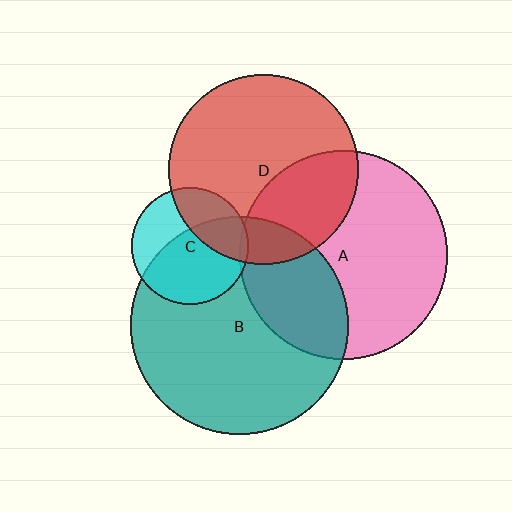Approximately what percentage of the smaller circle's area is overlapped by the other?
Approximately 15%.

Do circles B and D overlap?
Yes.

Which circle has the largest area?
Circle B (teal).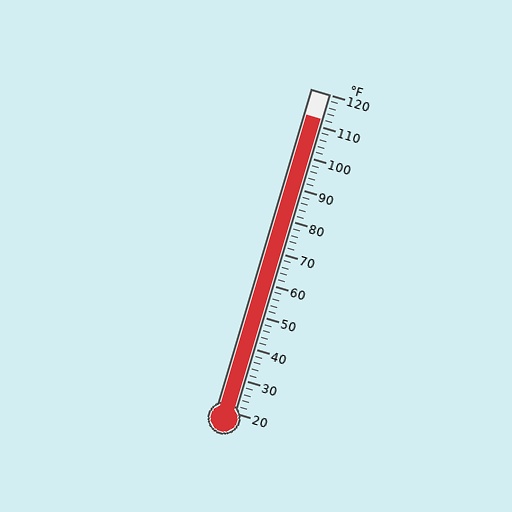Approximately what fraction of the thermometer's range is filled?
The thermometer is filled to approximately 90% of its range.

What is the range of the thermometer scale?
The thermometer scale ranges from 20°F to 120°F.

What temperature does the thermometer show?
The thermometer shows approximately 112°F.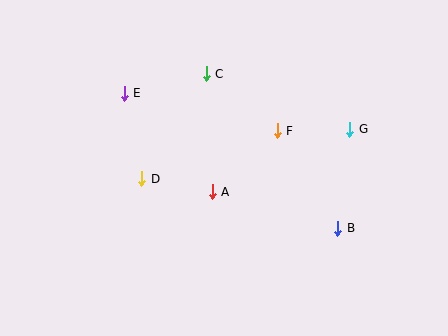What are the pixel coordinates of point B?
Point B is at (338, 228).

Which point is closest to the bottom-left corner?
Point D is closest to the bottom-left corner.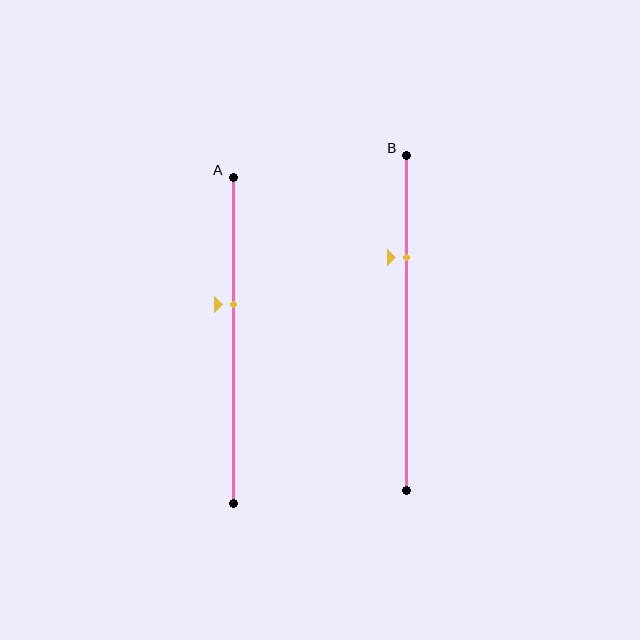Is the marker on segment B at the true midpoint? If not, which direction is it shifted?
No, the marker on segment B is shifted upward by about 19% of the segment length.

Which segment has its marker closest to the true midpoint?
Segment A has its marker closest to the true midpoint.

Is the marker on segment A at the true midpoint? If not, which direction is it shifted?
No, the marker on segment A is shifted upward by about 11% of the segment length.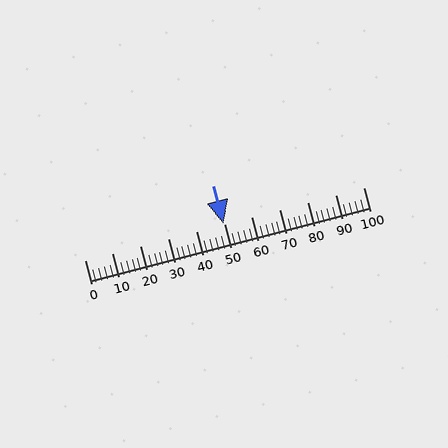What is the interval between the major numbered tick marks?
The major tick marks are spaced 10 units apart.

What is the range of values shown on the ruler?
The ruler shows values from 0 to 100.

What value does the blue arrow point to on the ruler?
The blue arrow points to approximately 50.